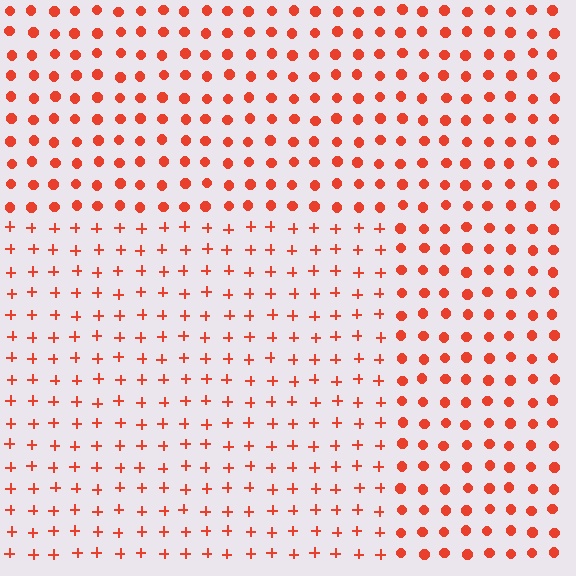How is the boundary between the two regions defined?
The boundary is defined by a change in element shape: plus signs inside vs. circles outside. All elements share the same color and spacing.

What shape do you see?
I see a rectangle.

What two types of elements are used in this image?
The image uses plus signs inside the rectangle region and circles outside it.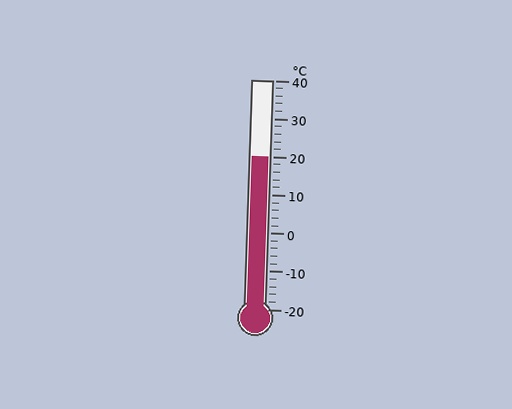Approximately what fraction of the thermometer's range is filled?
The thermometer is filled to approximately 65% of its range.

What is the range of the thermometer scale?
The thermometer scale ranges from -20°C to 40°C.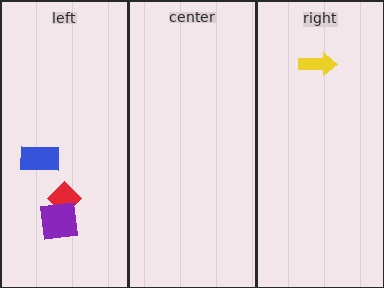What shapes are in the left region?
The blue rectangle, the red diamond, the purple square.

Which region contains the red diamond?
The left region.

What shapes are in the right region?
The yellow arrow.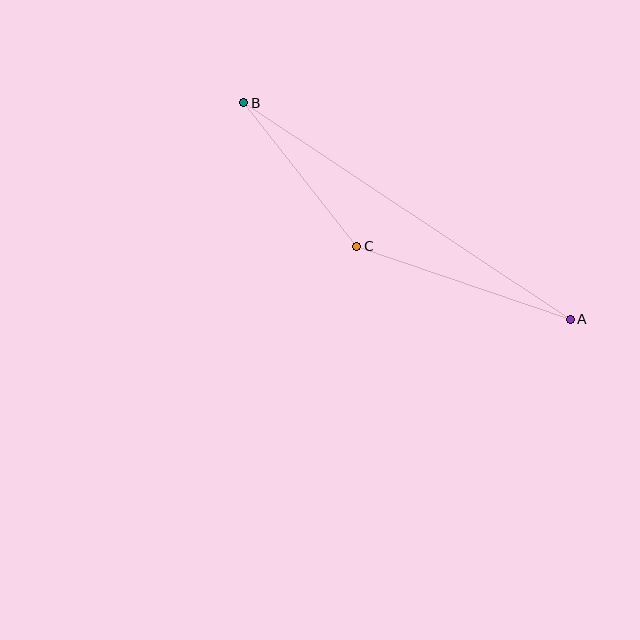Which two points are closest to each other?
Points B and C are closest to each other.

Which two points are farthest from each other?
Points A and B are farthest from each other.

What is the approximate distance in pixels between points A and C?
The distance between A and C is approximately 226 pixels.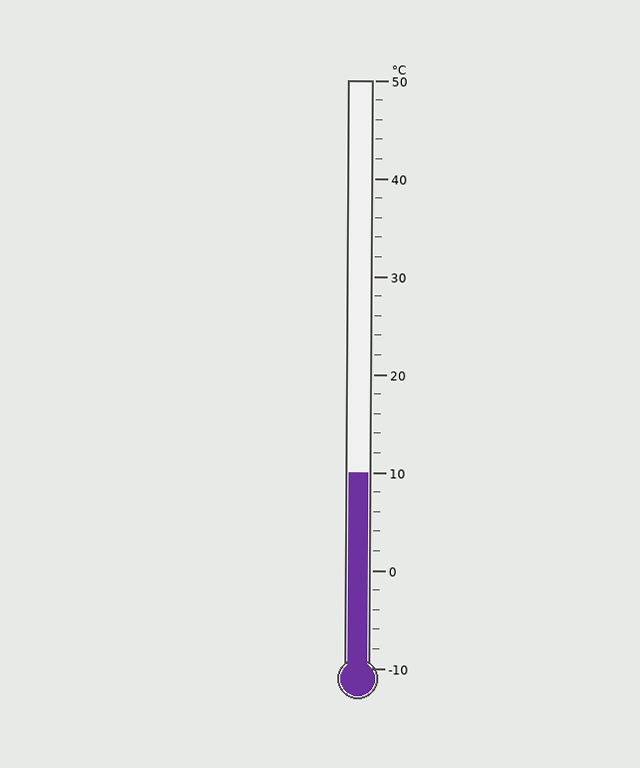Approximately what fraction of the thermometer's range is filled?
The thermometer is filled to approximately 35% of its range.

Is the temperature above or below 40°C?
The temperature is below 40°C.